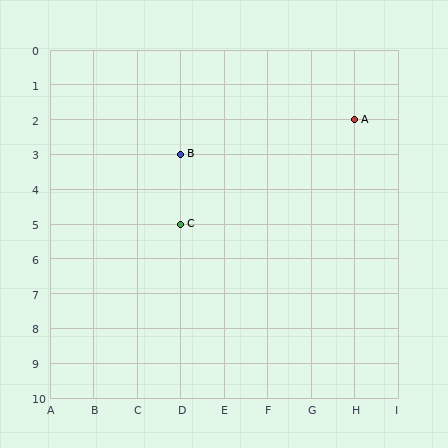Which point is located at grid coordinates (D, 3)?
Point B is at (D, 3).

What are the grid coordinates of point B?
Point B is at grid coordinates (D, 3).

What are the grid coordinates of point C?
Point C is at grid coordinates (D, 5).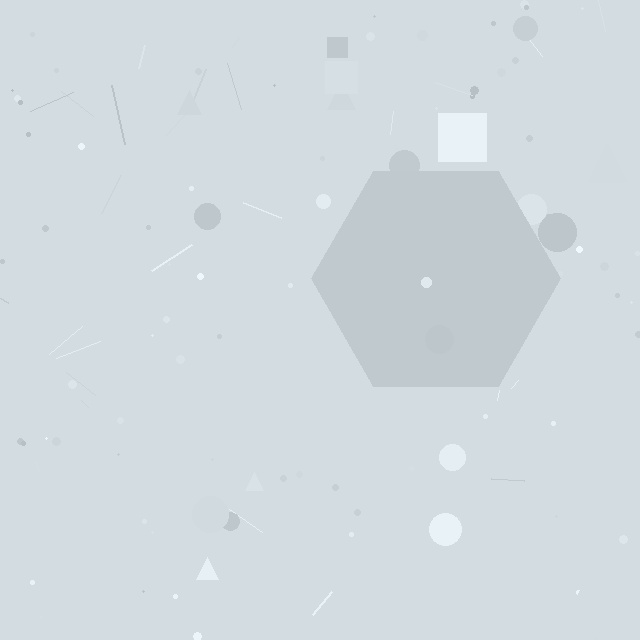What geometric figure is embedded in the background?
A hexagon is embedded in the background.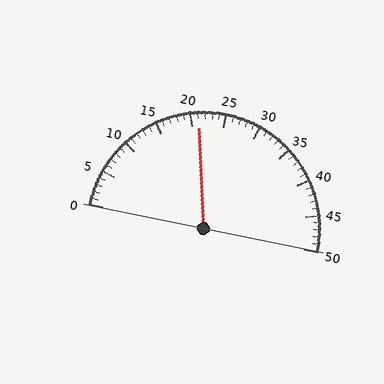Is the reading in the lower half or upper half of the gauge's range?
The reading is in the lower half of the range (0 to 50).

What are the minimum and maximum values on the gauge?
The gauge ranges from 0 to 50.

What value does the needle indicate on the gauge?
The needle indicates approximately 21.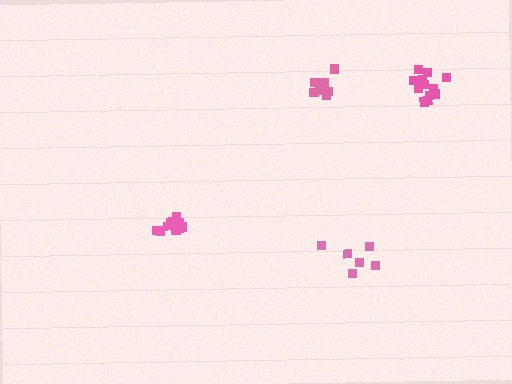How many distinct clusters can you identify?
There are 4 distinct clusters.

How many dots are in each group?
Group 1: 10 dots, Group 2: 7 dots, Group 3: 6 dots, Group 4: 12 dots (35 total).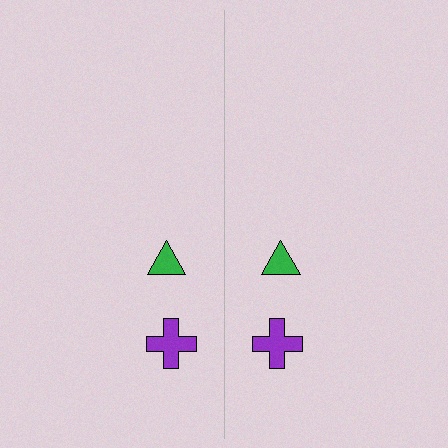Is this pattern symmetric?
Yes, this pattern has bilateral (reflection) symmetry.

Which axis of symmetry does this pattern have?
The pattern has a vertical axis of symmetry running through the center of the image.